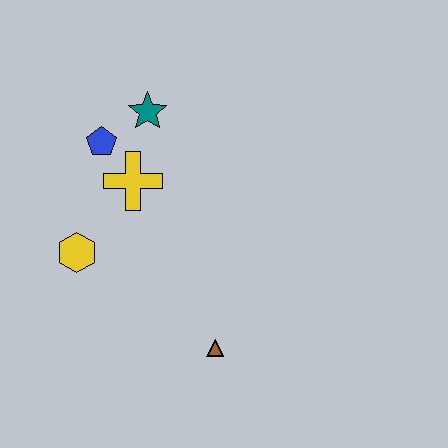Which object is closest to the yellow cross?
The blue pentagon is closest to the yellow cross.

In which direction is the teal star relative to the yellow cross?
The teal star is above the yellow cross.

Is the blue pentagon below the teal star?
Yes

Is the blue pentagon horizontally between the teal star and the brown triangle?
No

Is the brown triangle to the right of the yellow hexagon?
Yes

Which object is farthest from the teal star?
The brown triangle is farthest from the teal star.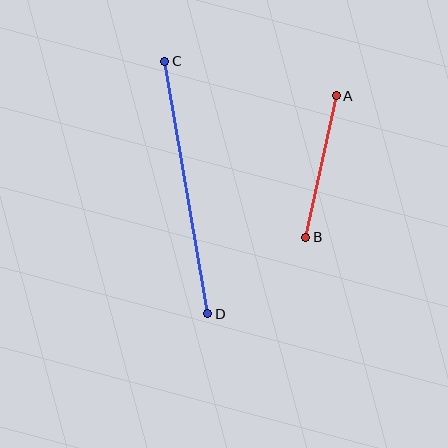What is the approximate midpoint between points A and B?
The midpoint is at approximately (321, 167) pixels.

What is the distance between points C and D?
The distance is approximately 256 pixels.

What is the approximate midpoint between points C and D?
The midpoint is at approximately (186, 188) pixels.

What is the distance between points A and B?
The distance is approximately 145 pixels.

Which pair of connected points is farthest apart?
Points C and D are farthest apart.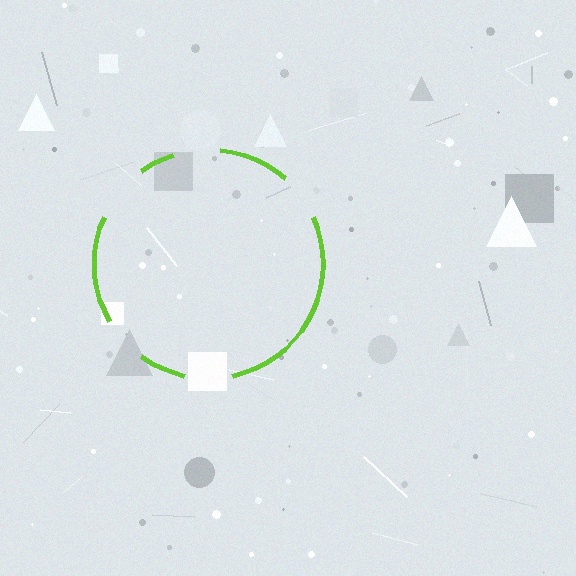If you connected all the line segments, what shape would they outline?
They would outline a circle.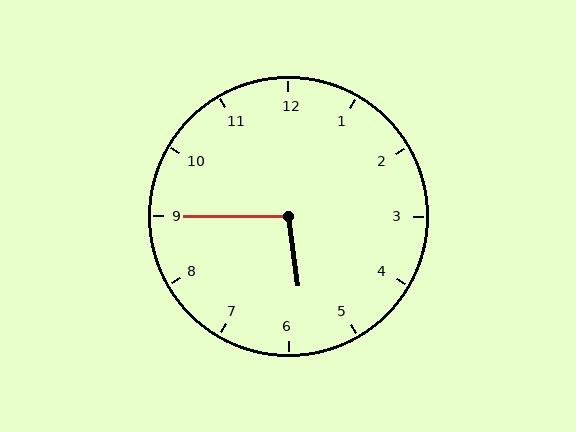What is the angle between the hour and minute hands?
Approximately 98 degrees.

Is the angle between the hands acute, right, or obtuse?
It is obtuse.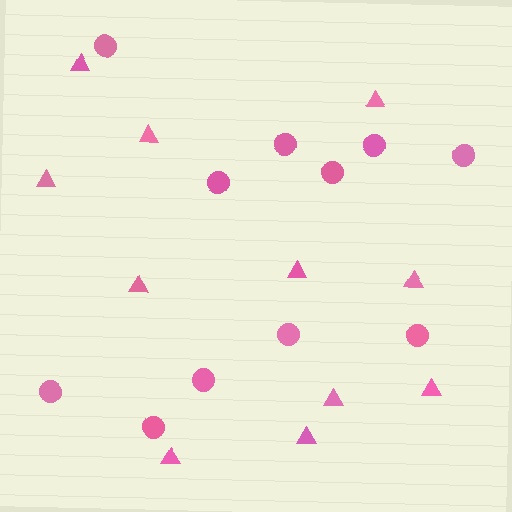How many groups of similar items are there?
There are 2 groups: one group of circles (11) and one group of triangles (11).